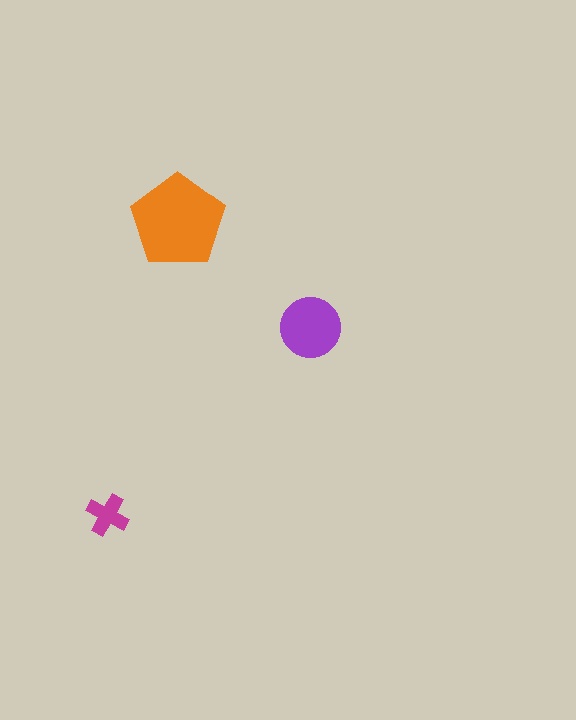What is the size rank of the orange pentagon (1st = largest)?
1st.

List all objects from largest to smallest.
The orange pentagon, the purple circle, the magenta cross.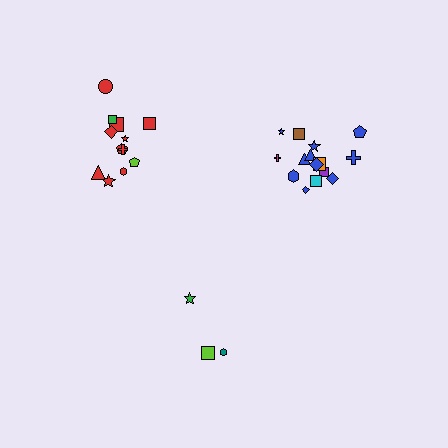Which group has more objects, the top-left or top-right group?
The top-right group.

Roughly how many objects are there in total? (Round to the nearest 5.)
Roughly 30 objects in total.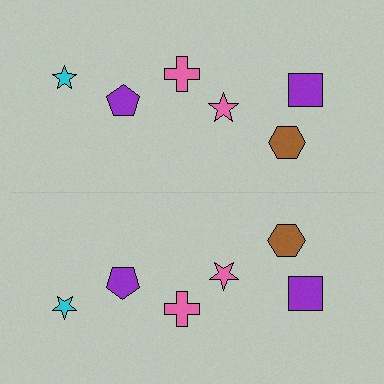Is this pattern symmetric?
Yes, this pattern has bilateral (reflection) symmetry.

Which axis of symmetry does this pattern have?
The pattern has a horizontal axis of symmetry running through the center of the image.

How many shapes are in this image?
There are 12 shapes in this image.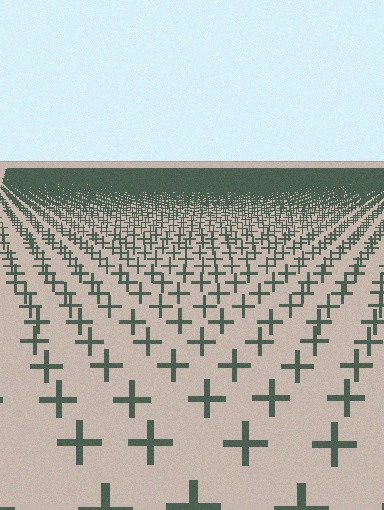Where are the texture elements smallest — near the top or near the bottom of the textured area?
Near the top.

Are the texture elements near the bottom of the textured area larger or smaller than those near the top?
Larger. Near the bottom, elements are closer to the viewer and appear at a bigger on-screen size.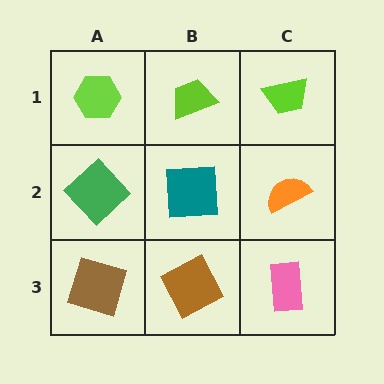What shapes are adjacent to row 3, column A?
A green diamond (row 2, column A), a brown square (row 3, column B).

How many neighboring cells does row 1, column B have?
3.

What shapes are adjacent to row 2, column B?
A lime trapezoid (row 1, column B), a brown square (row 3, column B), a green diamond (row 2, column A), an orange semicircle (row 2, column C).